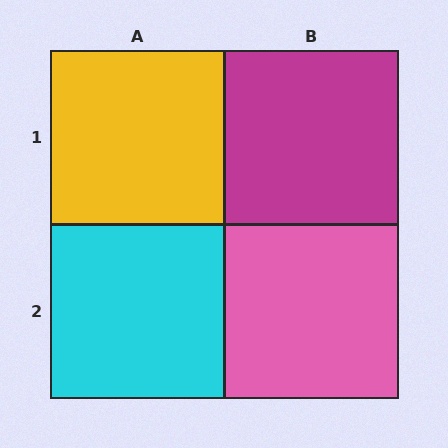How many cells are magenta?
1 cell is magenta.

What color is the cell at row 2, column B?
Pink.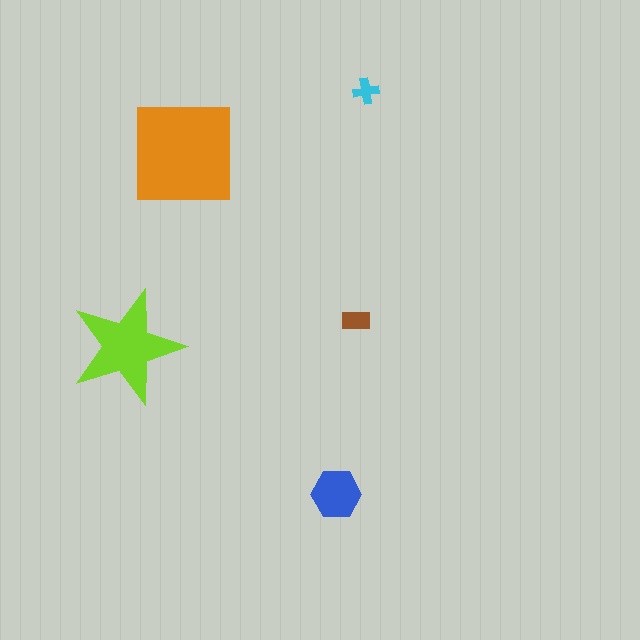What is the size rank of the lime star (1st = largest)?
2nd.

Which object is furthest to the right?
The cyan cross is rightmost.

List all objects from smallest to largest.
The cyan cross, the brown rectangle, the blue hexagon, the lime star, the orange square.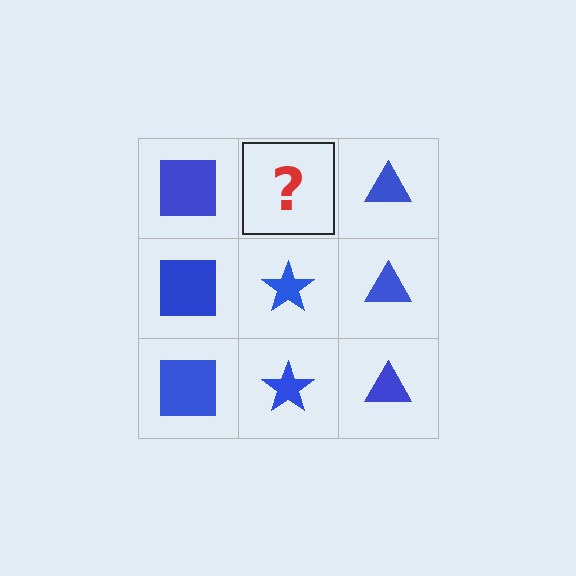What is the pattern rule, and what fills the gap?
The rule is that each column has a consistent shape. The gap should be filled with a blue star.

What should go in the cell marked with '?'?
The missing cell should contain a blue star.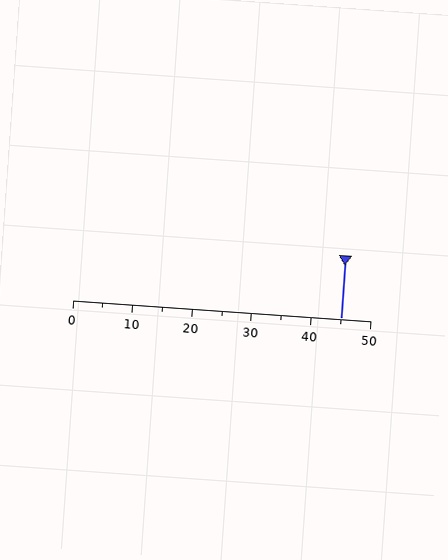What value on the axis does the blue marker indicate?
The marker indicates approximately 45.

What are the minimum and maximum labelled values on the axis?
The axis runs from 0 to 50.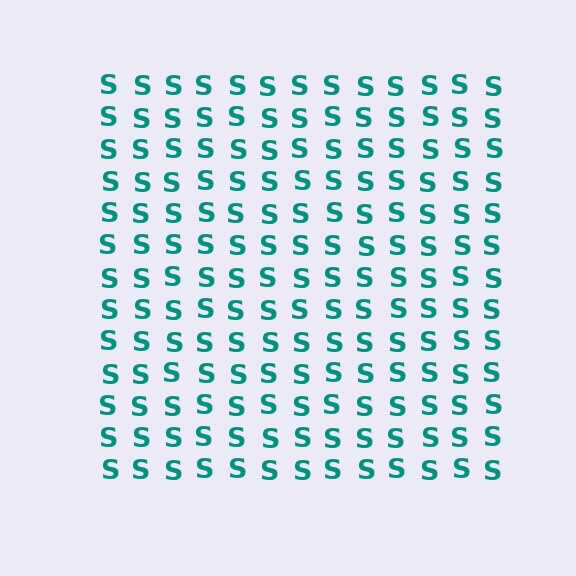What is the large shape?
The large shape is a square.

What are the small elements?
The small elements are letter S's.